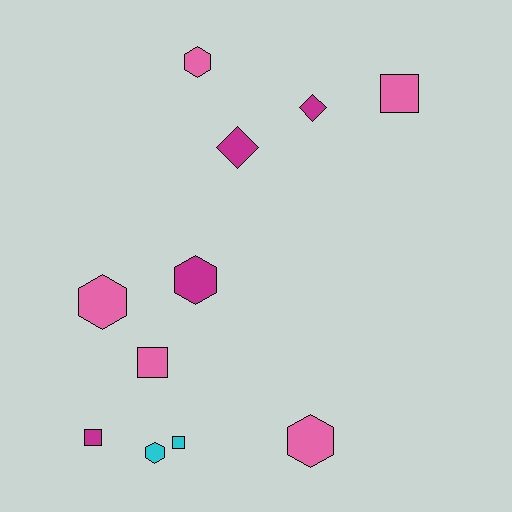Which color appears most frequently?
Pink, with 5 objects.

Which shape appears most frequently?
Hexagon, with 5 objects.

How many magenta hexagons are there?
There is 1 magenta hexagon.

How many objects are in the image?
There are 11 objects.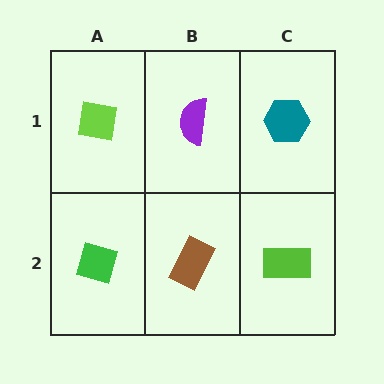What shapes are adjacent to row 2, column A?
A lime square (row 1, column A), a brown rectangle (row 2, column B).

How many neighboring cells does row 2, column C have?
2.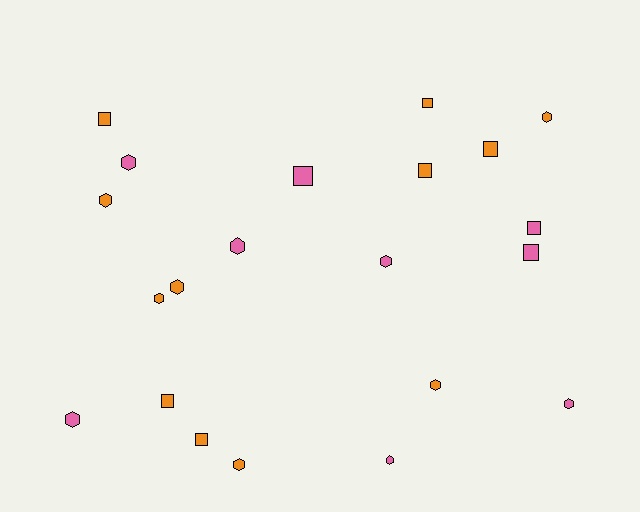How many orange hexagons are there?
There are 6 orange hexagons.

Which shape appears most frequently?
Hexagon, with 12 objects.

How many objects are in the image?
There are 21 objects.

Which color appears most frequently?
Orange, with 12 objects.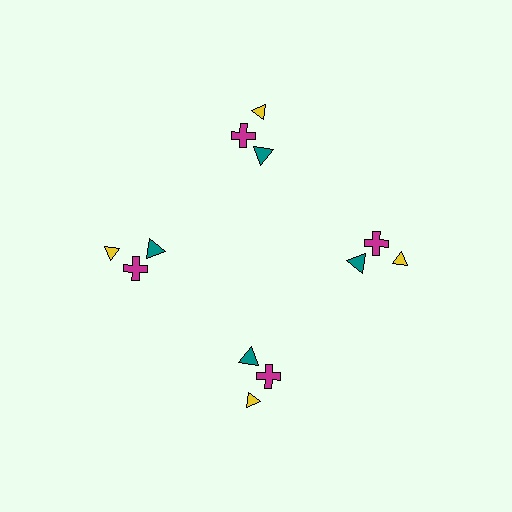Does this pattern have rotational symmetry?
Yes, this pattern has 4-fold rotational symmetry. It looks the same after rotating 90 degrees around the center.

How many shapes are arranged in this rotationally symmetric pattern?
There are 12 shapes, arranged in 4 groups of 3.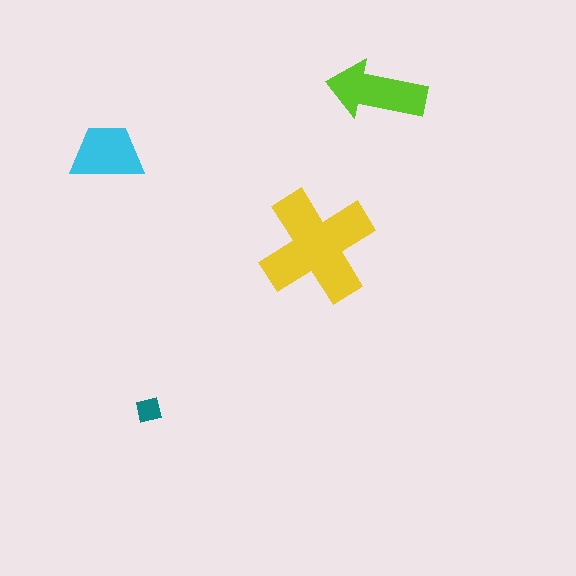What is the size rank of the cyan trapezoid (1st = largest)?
3rd.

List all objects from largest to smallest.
The yellow cross, the lime arrow, the cyan trapezoid, the teal square.